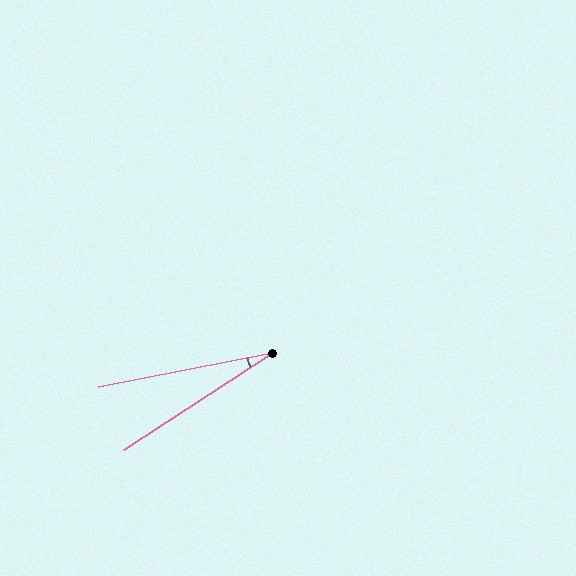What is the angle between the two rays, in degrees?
Approximately 22 degrees.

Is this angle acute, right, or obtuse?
It is acute.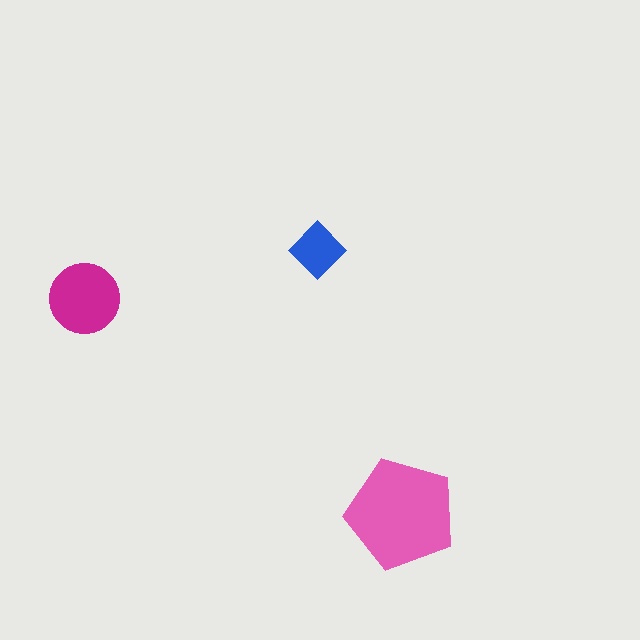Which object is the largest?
The pink pentagon.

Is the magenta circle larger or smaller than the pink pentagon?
Smaller.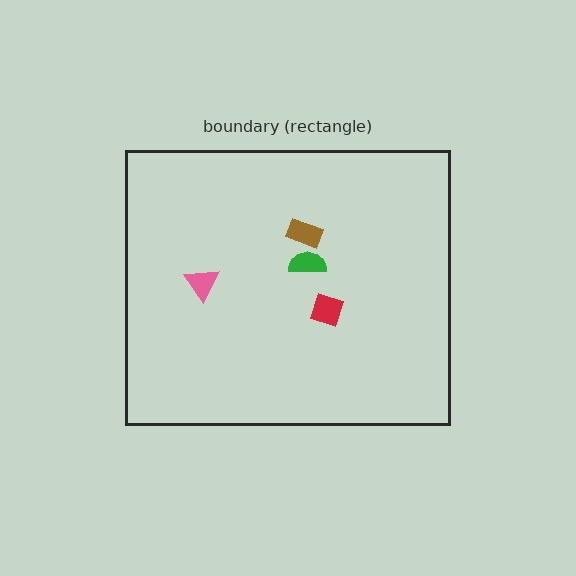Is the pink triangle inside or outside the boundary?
Inside.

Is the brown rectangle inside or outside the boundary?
Inside.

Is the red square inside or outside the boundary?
Inside.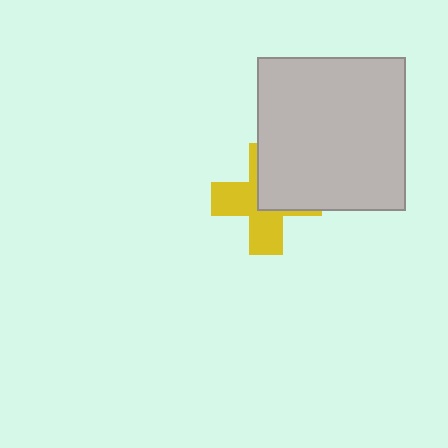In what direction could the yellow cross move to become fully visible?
The yellow cross could move toward the lower-left. That would shift it out from behind the light gray rectangle entirely.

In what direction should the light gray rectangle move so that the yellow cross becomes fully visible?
The light gray rectangle should move toward the upper-right. That is the shortest direction to clear the overlap and leave the yellow cross fully visible.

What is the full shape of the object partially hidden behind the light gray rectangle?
The partially hidden object is a yellow cross.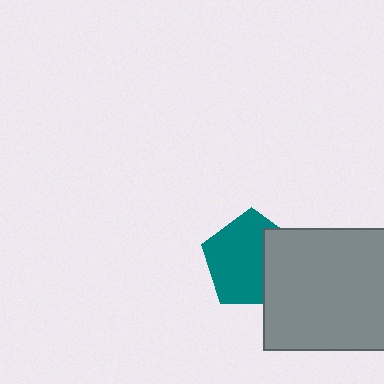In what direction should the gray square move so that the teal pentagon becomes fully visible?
The gray square should move right. That is the shortest direction to clear the overlap and leave the teal pentagon fully visible.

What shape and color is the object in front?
The object in front is a gray square.